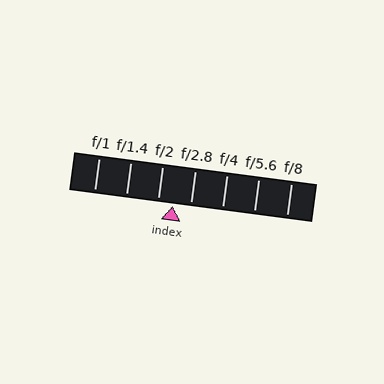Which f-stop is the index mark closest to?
The index mark is closest to f/2.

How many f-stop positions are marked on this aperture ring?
There are 7 f-stop positions marked.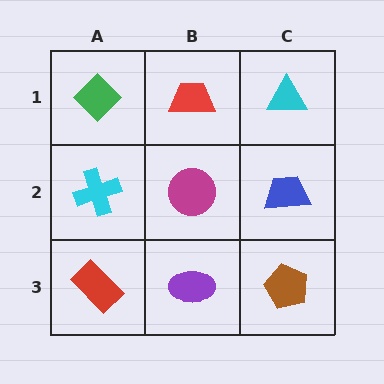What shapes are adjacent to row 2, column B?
A red trapezoid (row 1, column B), a purple ellipse (row 3, column B), a cyan cross (row 2, column A), a blue trapezoid (row 2, column C).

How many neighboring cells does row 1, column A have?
2.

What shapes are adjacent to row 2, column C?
A cyan triangle (row 1, column C), a brown pentagon (row 3, column C), a magenta circle (row 2, column B).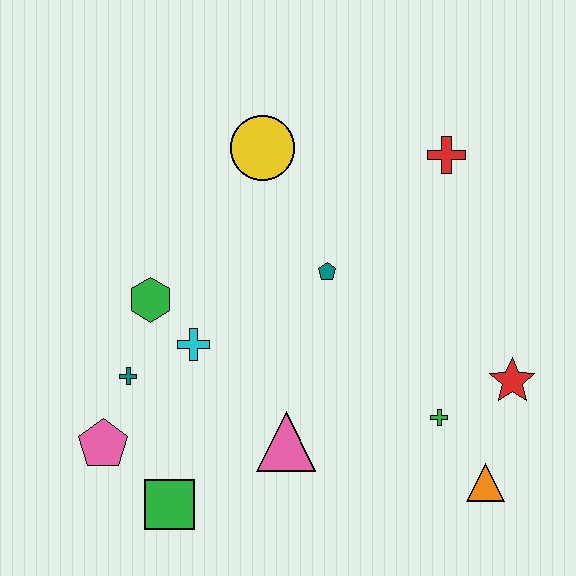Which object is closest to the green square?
The pink pentagon is closest to the green square.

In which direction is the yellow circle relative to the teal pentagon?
The yellow circle is above the teal pentagon.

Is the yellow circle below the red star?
No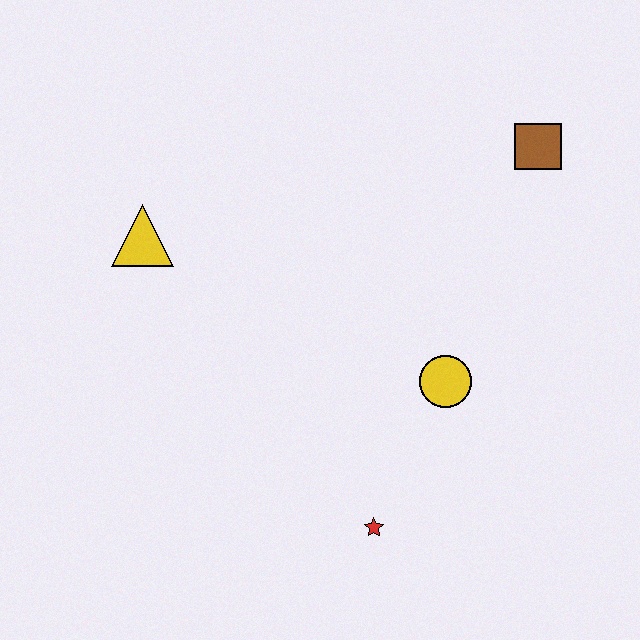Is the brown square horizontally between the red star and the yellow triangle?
No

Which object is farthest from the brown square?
The red star is farthest from the brown square.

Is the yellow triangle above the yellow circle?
Yes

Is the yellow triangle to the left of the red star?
Yes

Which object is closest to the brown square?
The yellow circle is closest to the brown square.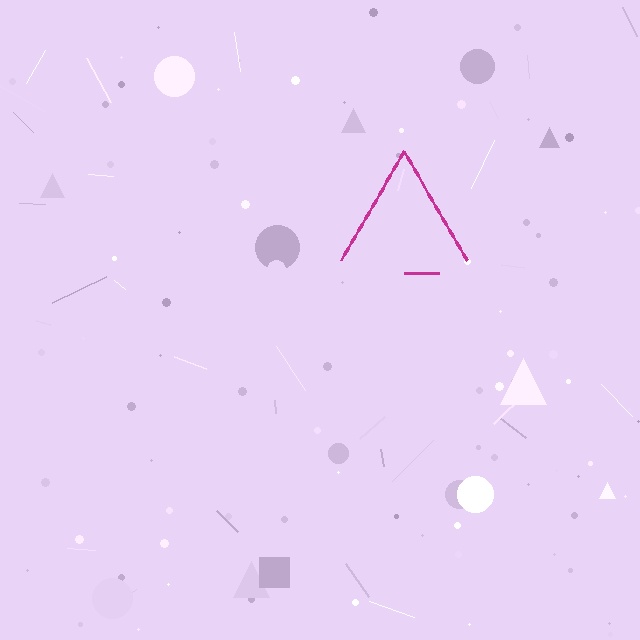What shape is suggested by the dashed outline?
The dashed outline suggests a triangle.